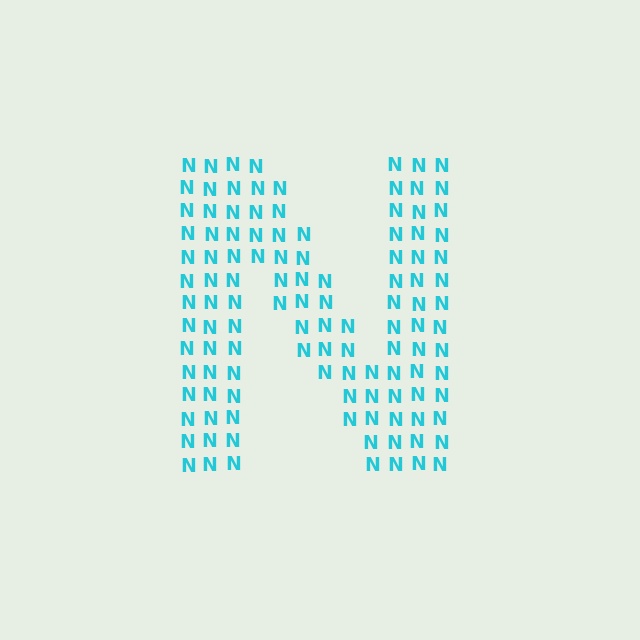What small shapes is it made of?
It is made of small letter N's.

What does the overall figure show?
The overall figure shows the letter N.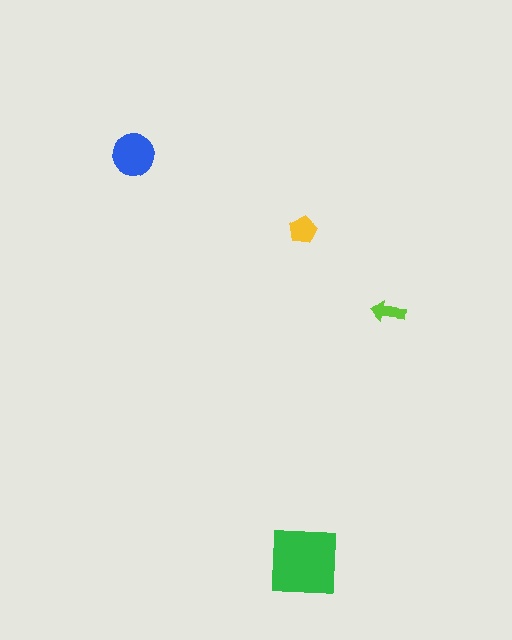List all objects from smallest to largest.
The lime arrow, the yellow pentagon, the blue circle, the green square.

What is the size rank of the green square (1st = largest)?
1st.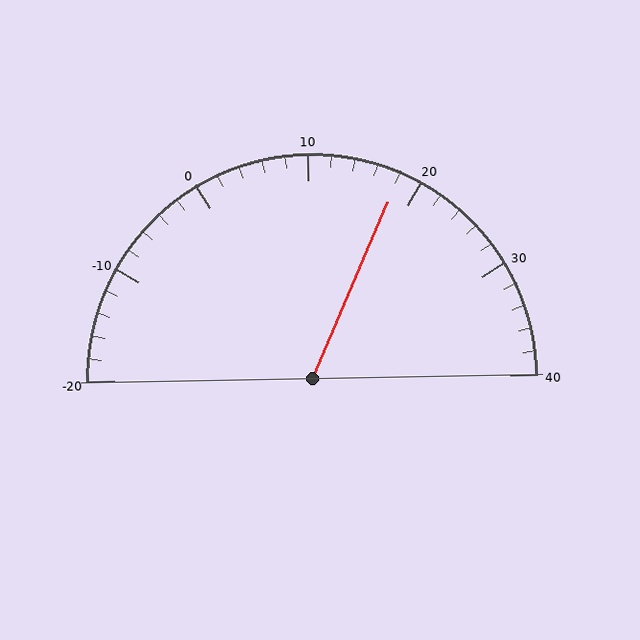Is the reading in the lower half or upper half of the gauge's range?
The reading is in the upper half of the range (-20 to 40).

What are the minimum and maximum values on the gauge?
The gauge ranges from -20 to 40.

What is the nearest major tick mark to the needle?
The nearest major tick mark is 20.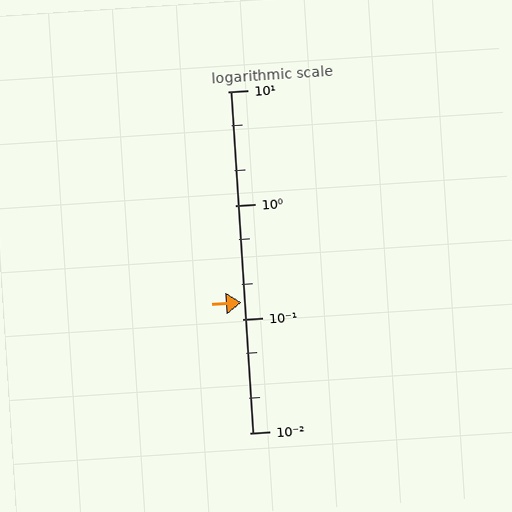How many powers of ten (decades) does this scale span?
The scale spans 3 decades, from 0.01 to 10.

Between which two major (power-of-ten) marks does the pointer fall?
The pointer is between 0.1 and 1.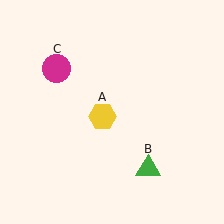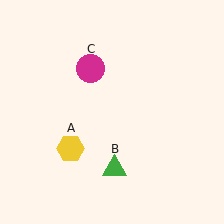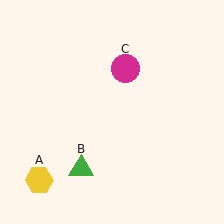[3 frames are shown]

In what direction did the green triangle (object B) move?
The green triangle (object B) moved left.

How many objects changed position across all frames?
3 objects changed position: yellow hexagon (object A), green triangle (object B), magenta circle (object C).